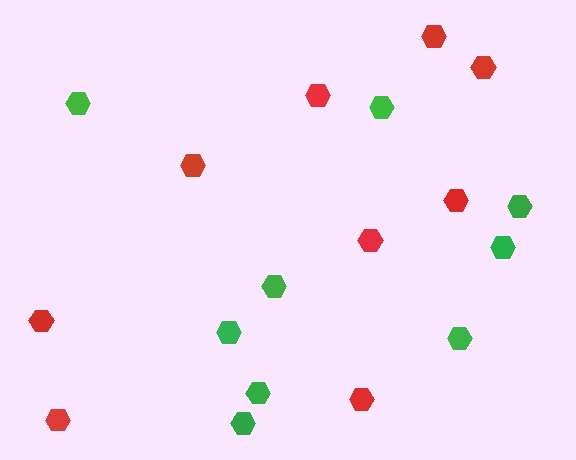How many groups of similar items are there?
There are 2 groups: one group of green hexagons (9) and one group of red hexagons (9).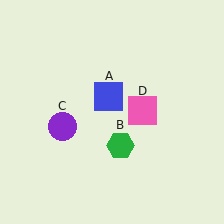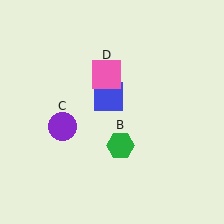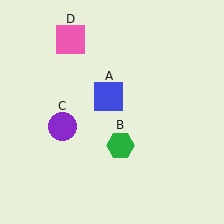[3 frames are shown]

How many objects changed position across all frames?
1 object changed position: pink square (object D).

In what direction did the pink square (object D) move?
The pink square (object D) moved up and to the left.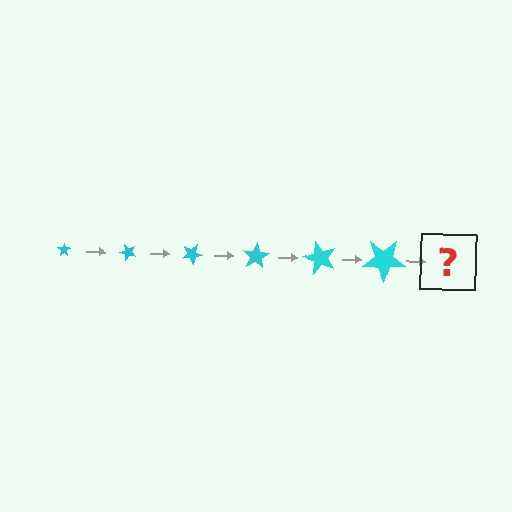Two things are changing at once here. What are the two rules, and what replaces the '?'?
The two rules are that the star grows larger each step and it rotates 50 degrees each step. The '?' should be a star, larger than the previous one and rotated 300 degrees from the start.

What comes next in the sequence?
The next element should be a star, larger than the previous one and rotated 300 degrees from the start.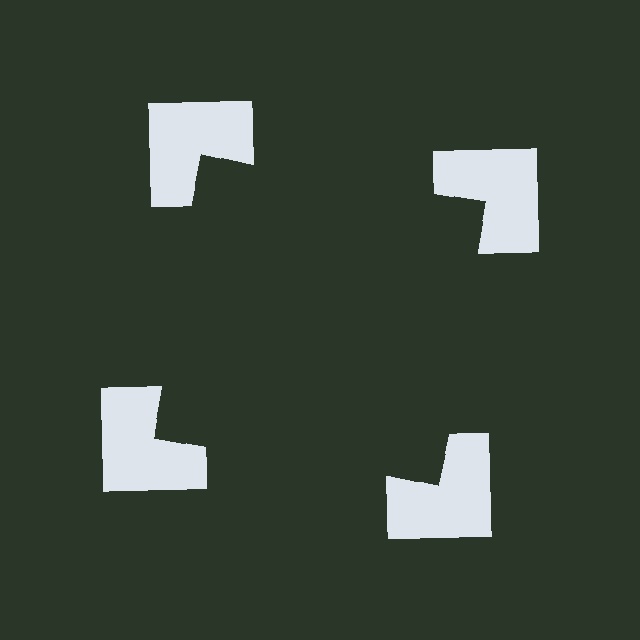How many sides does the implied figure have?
4 sides.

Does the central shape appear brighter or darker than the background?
It typically appears slightly darker than the background, even though no actual brightness change is drawn.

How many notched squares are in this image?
There are 4 — one at each vertex of the illusory square.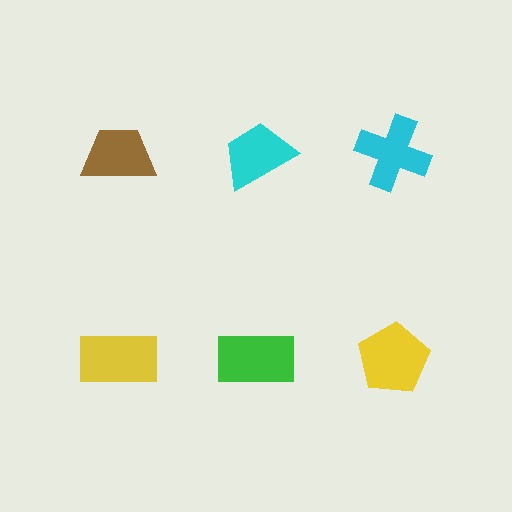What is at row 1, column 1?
A brown trapezoid.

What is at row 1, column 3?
A cyan cross.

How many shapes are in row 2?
3 shapes.